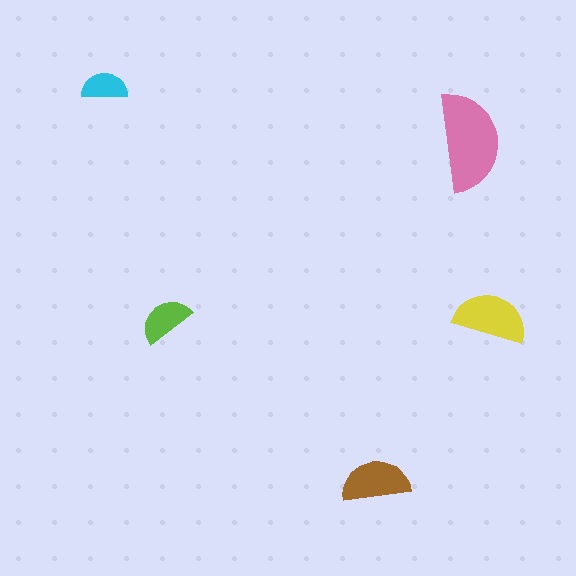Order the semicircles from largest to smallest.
the pink one, the yellow one, the brown one, the lime one, the cyan one.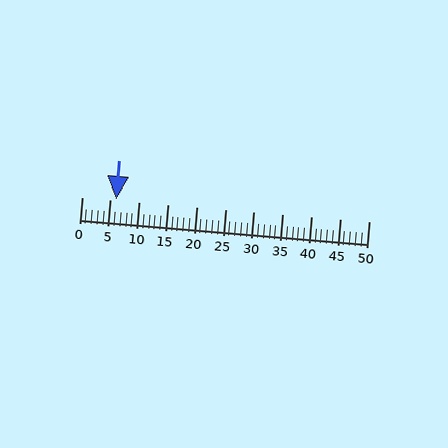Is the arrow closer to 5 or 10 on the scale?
The arrow is closer to 5.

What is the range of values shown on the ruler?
The ruler shows values from 0 to 50.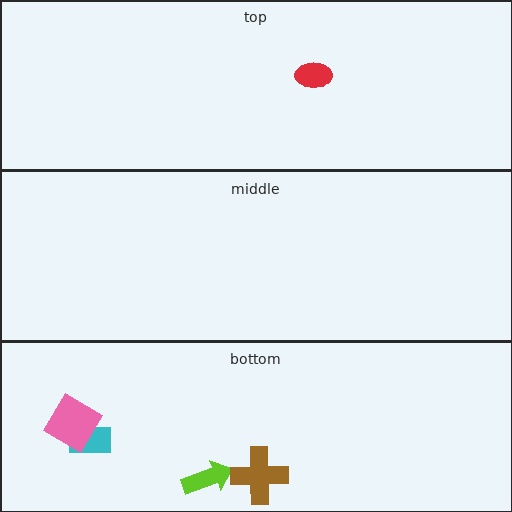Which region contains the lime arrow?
The bottom region.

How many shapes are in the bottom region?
4.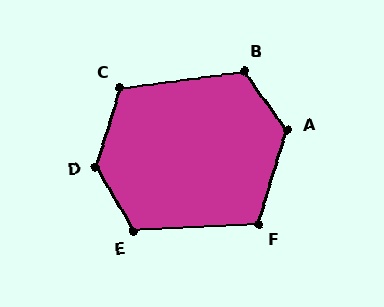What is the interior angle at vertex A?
Approximately 128 degrees (obtuse).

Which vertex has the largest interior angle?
D, at approximately 132 degrees.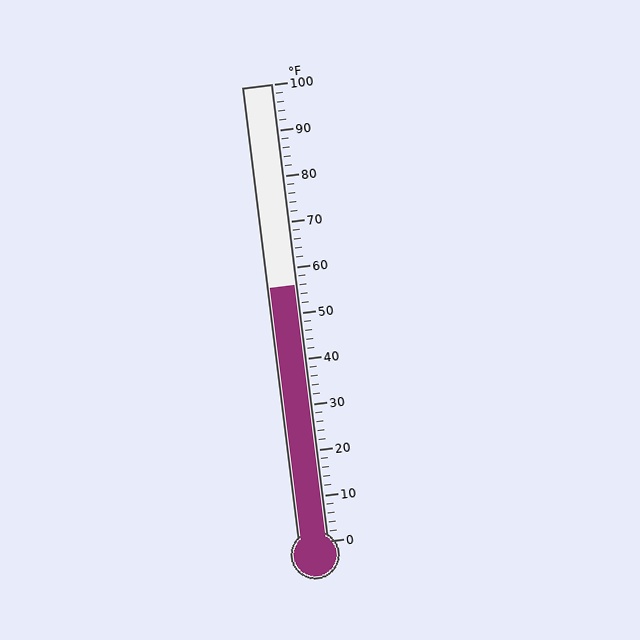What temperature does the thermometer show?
The thermometer shows approximately 56°F.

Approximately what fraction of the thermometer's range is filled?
The thermometer is filled to approximately 55% of its range.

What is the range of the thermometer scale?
The thermometer scale ranges from 0°F to 100°F.